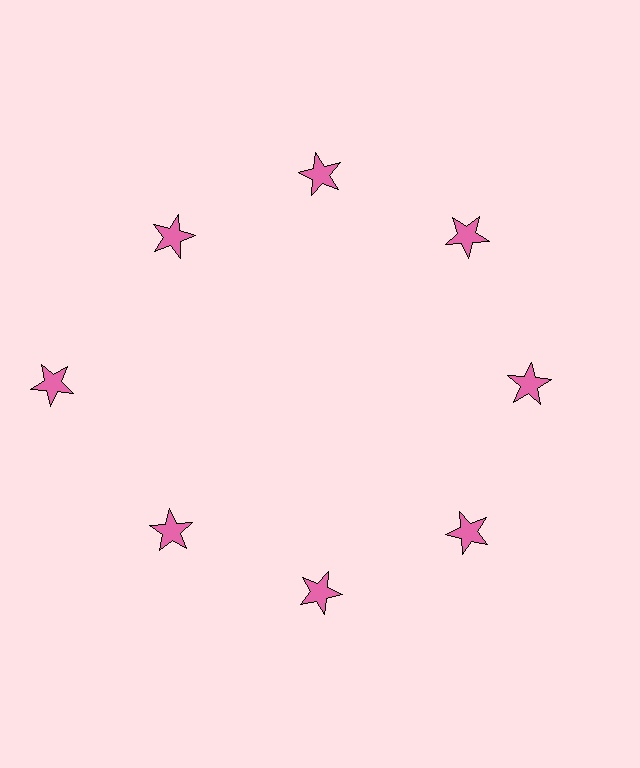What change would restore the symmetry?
The symmetry would be restored by moving it inward, back onto the ring so that all 8 stars sit at equal angles and equal distance from the center.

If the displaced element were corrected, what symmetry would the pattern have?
It would have 8-fold rotational symmetry — the pattern would map onto itself every 45 degrees.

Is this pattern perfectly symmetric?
No. The 8 pink stars are arranged in a ring, but one element near the 9 o'clock position is pushed outward from the center, breaking the 8-fold rotational symmetry.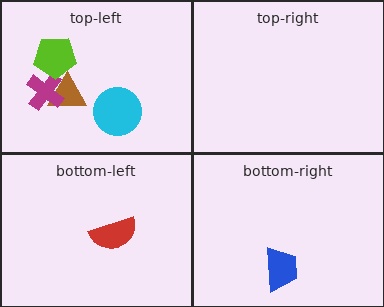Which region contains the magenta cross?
The top-left region.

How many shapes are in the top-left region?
4.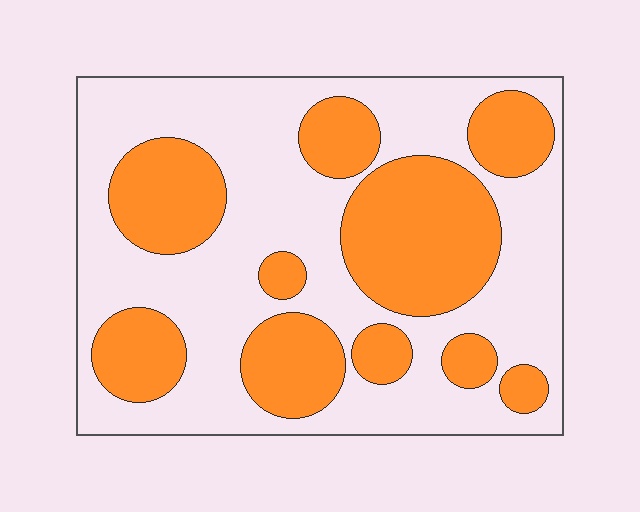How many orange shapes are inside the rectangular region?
10.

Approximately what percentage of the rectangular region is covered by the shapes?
Approximately 40%.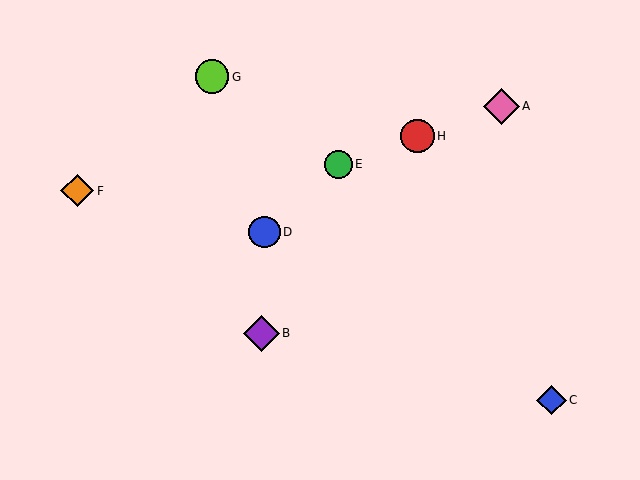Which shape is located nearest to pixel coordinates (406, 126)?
The red circle (labeled H) at (417, 136) is nearest to that location.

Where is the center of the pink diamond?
The center of the pink diamond is at (501, 106).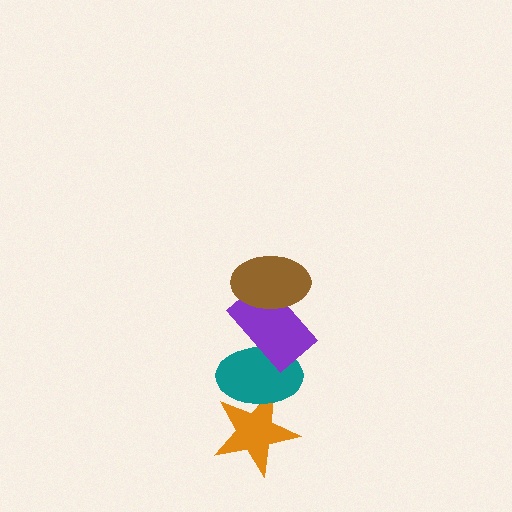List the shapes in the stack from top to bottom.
From top to bottom: the brown ellipse, the purple rectangle, the teal ellipse, the orange star.